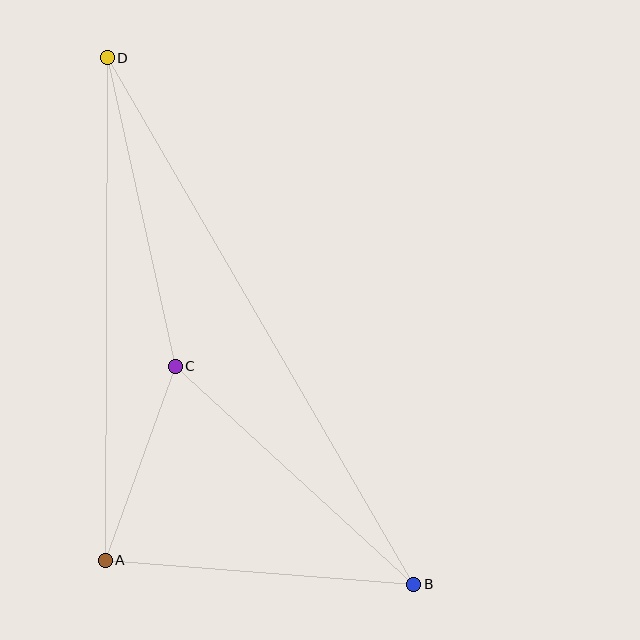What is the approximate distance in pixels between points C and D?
The distance between C and D is approximately 316 pixels.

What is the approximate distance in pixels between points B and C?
The distance between B and C is approximately 323 pixels.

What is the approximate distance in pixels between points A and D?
The distance between A and D is approximately 502 pixels.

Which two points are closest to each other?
Points A and C are closest to each other.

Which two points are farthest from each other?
Points B and D are farthest from each other.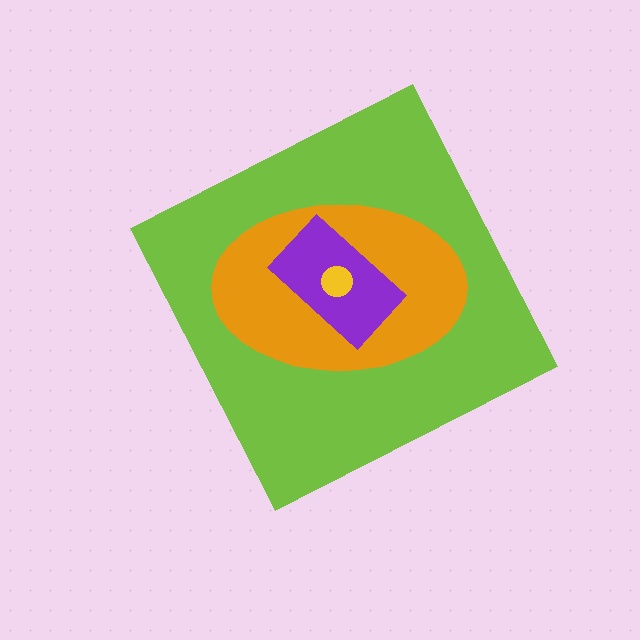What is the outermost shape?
The lime diamond.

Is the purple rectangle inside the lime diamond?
Yes.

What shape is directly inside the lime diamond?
The orange ellipse.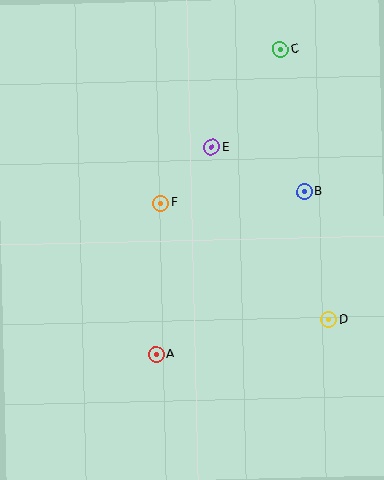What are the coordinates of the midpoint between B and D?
The midpoint between B and D is at (316, 256).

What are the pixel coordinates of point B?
Point B is at (304, 192).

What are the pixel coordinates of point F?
Point F is at (161, 203).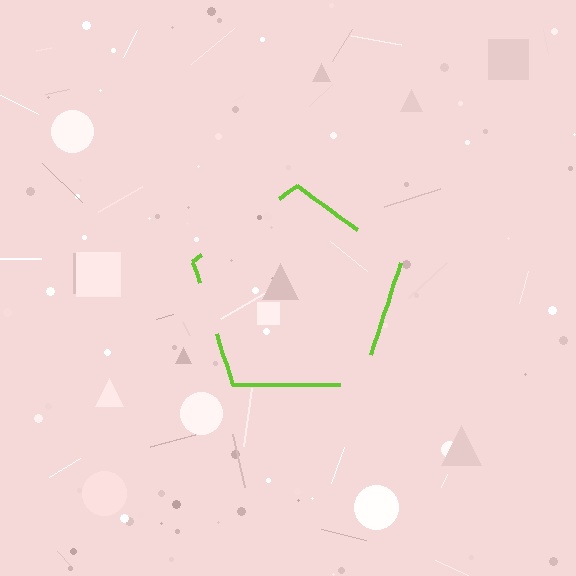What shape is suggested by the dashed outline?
The dashed outline suggests a pentagon.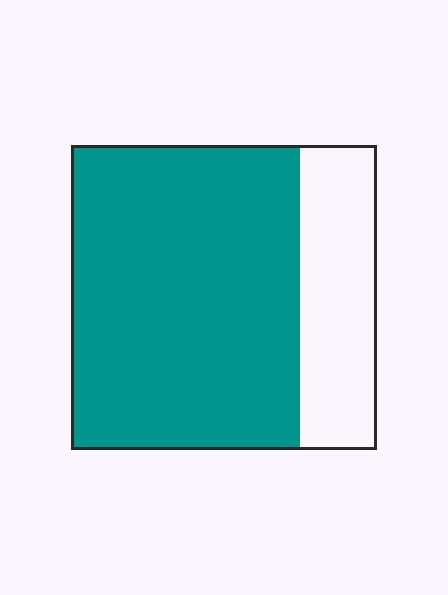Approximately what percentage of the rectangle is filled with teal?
Approximately 75%.